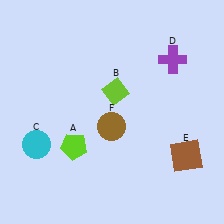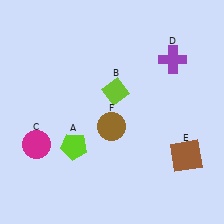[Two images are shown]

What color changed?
The circle (C) changed from cyan in Image 1 to magenta in Image 2.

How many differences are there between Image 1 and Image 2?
There is 1 difference between the two images.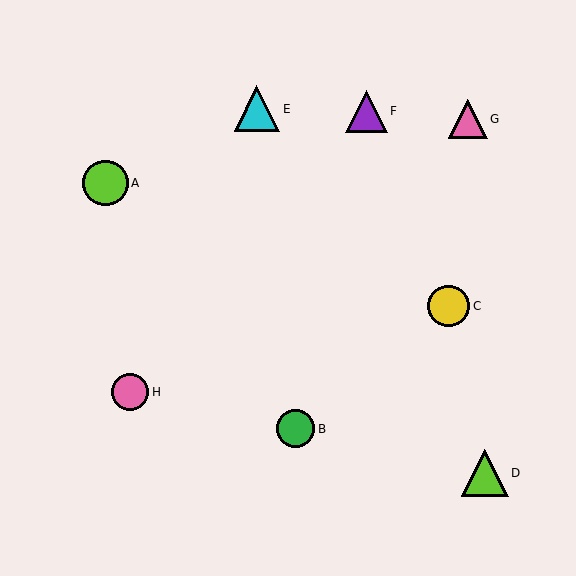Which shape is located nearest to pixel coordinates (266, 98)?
The cyan triangle (labeled E) at (257, 109) is nearest to that location.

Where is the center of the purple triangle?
The center of the purple triangle is at (366, 111).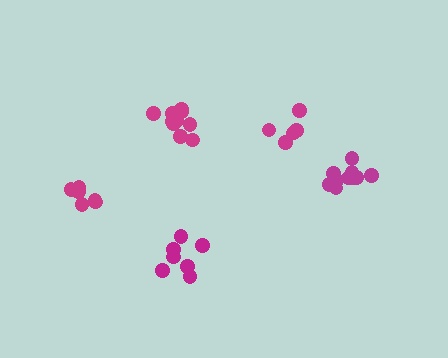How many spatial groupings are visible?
There are 5 spatial groupings.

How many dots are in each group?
Group 1: 7 dots, Group 2: 11 dots, Group 3: 10 dots, Group 4: 5 dots, Group 5: 6 dots (39 total).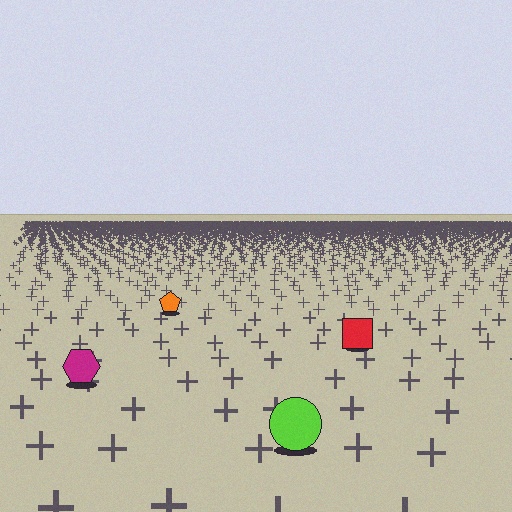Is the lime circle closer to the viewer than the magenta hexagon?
Yes. The lime circle is closer — you can tell from the texture gradient: the ground texture is coarser near it.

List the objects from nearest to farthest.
From nearest to farthest: the lime circle, the magenta hexagon, the red square, the orange pentagon.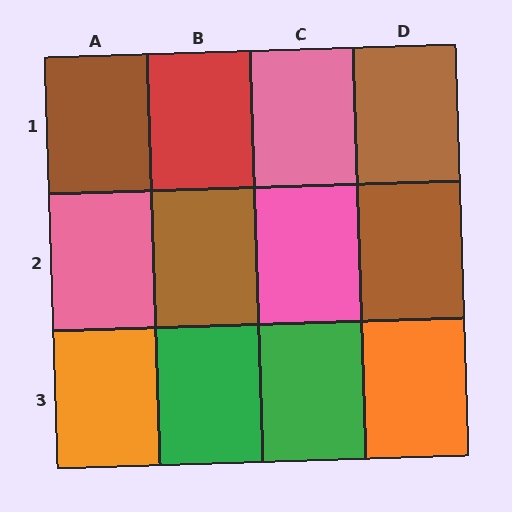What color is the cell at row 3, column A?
Orange.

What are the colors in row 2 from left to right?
Pink, brown, pink, brown.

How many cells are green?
2 cells are green.